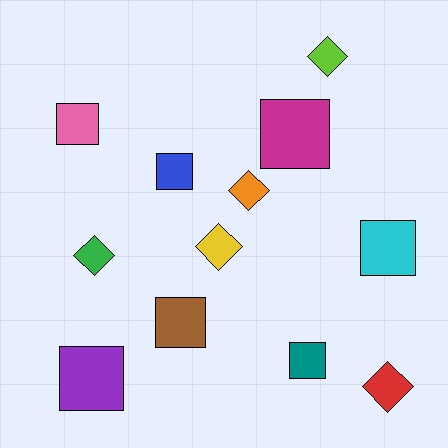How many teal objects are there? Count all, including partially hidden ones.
There is 1 teal object.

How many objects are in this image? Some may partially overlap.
There are 12 objects.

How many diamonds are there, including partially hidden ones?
There are 5 diamonds.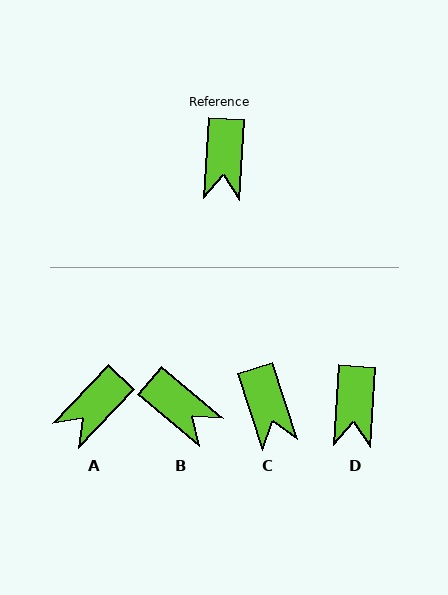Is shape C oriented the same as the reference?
No, it is off by about 22 degrees.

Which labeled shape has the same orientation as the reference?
D.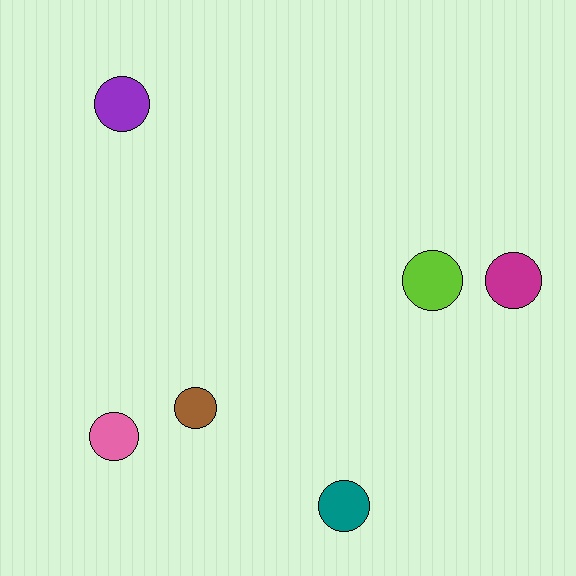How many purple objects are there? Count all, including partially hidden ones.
There is 1 purple object.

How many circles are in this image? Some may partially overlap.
There are 6 circles.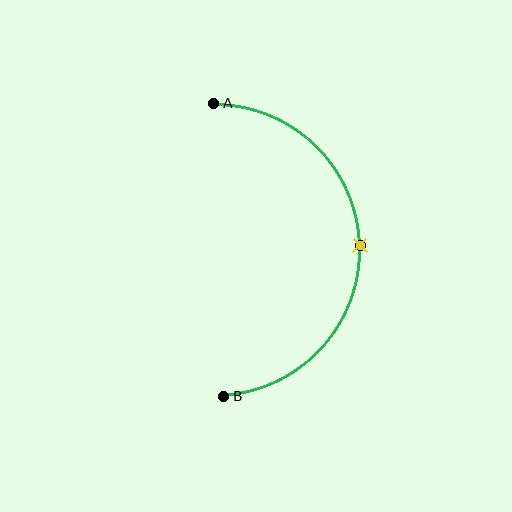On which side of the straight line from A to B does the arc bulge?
The arc bulges to the right of the straight line connecting A and B.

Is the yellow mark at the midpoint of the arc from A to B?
Yes. The yellow mark lies on the arc at equal arc-length from both A and B — it is the arc midpoint.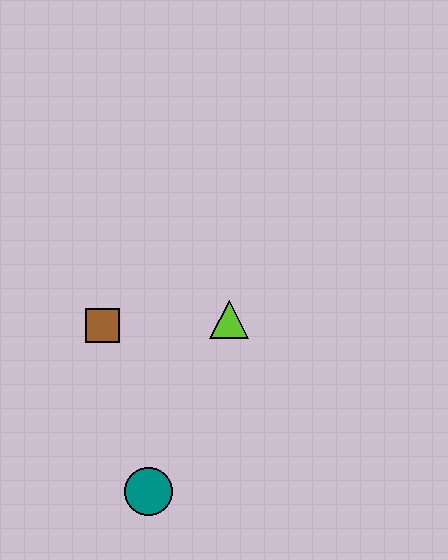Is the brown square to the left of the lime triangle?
Yes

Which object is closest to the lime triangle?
The brown square is closest to the lime triangle.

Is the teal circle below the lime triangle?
Yes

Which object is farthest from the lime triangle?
The teal circle is farthest from the lime triangle.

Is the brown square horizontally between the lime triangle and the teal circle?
No